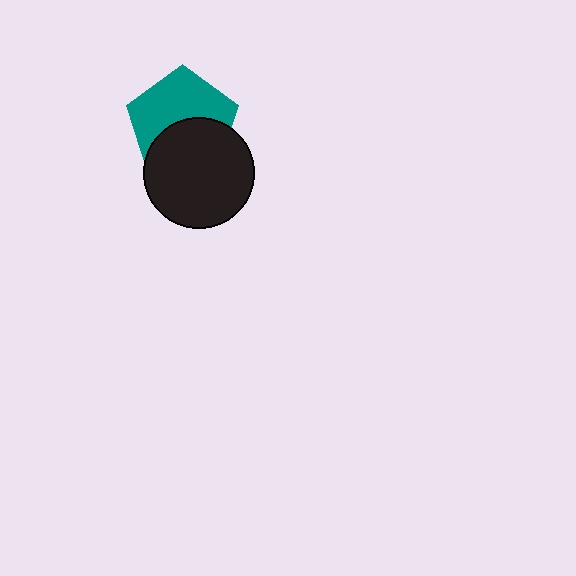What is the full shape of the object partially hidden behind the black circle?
The partially hidden object is a teal pentagon.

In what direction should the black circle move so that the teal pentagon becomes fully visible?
The black circle should move down. That is the shortest direction to clear the overlap and leave the teal pentagon fully visible.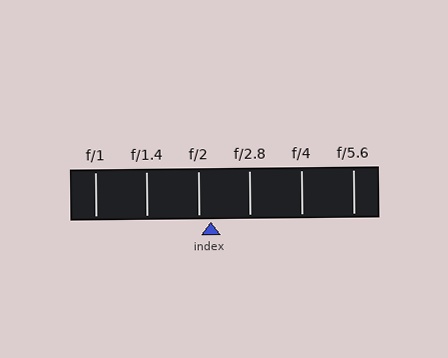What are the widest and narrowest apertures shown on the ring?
The widest aperture shown is f/1 and the narrowest is f/5.6.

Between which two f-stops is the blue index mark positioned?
The index mark is between f/2 and f/2.8.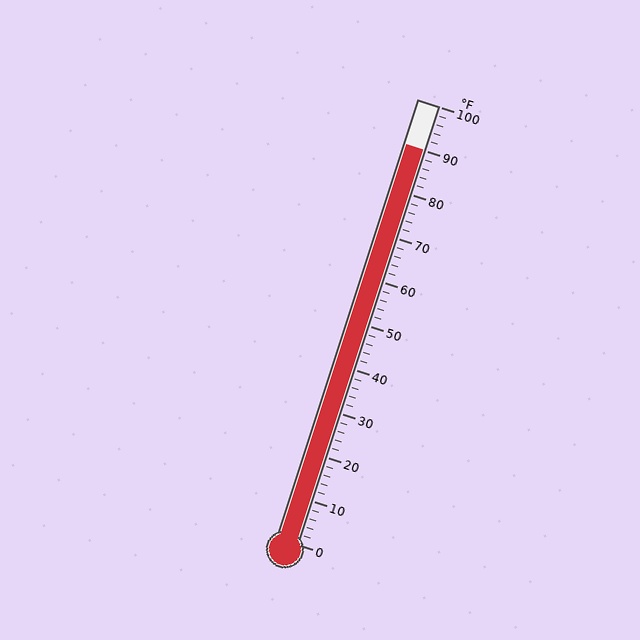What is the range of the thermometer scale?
The thermometer scale ranges from 0°F to 100°F.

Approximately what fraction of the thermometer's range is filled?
The thermometer is filled to approximately 90% of its range.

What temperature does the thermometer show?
The thermometer shows approximately 90°F.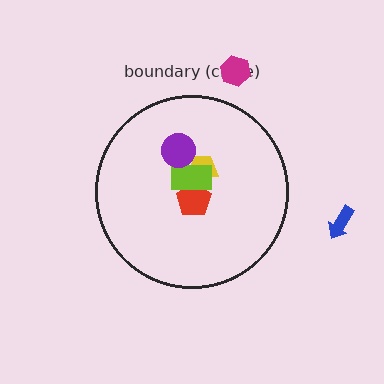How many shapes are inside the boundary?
4 inside, 2 outside.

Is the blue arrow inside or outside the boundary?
Outside.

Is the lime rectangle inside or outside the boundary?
Inside.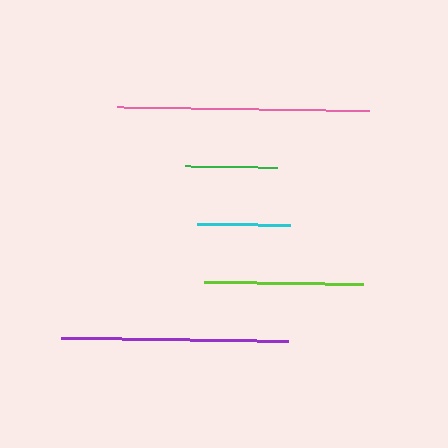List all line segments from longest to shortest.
From longest to shortest: pink, purple, lime, cyan, green.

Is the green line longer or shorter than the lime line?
The lime line is longer than the green line.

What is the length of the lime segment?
The lime segment is approximately 159 pixels long.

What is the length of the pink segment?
The pink segment is approximately 252 pixels long.